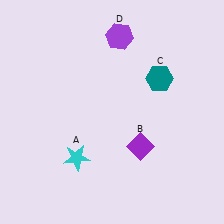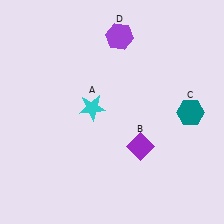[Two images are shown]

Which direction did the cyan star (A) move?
The cyan star (A) moved up.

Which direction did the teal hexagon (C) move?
The teal hexagon (C) moved down.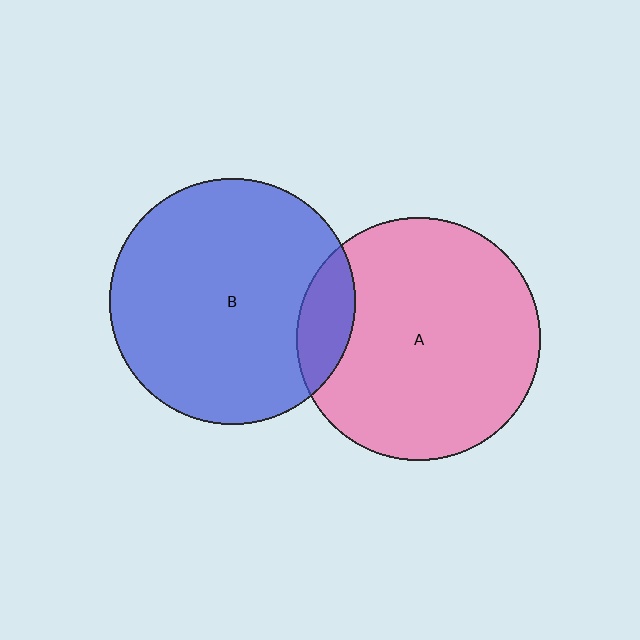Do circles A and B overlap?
Yes.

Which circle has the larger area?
Circle B (blue).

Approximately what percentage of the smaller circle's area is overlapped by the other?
Approximately 10%.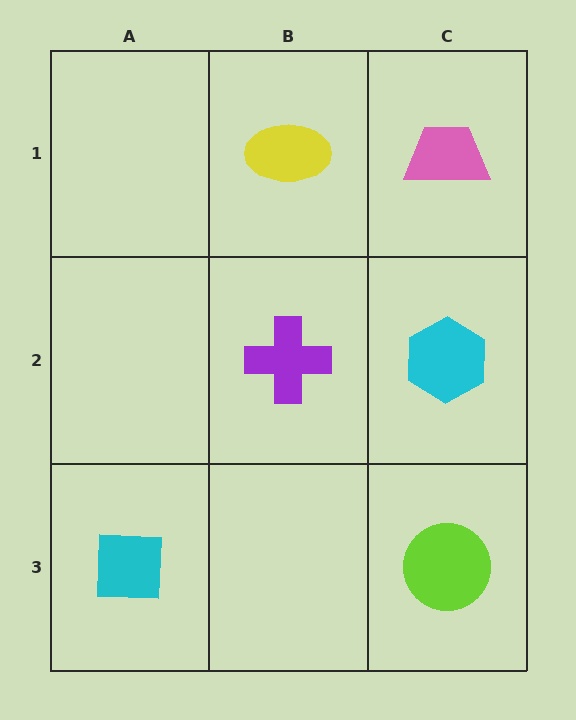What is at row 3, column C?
A lime circle.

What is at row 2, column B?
A purple cross.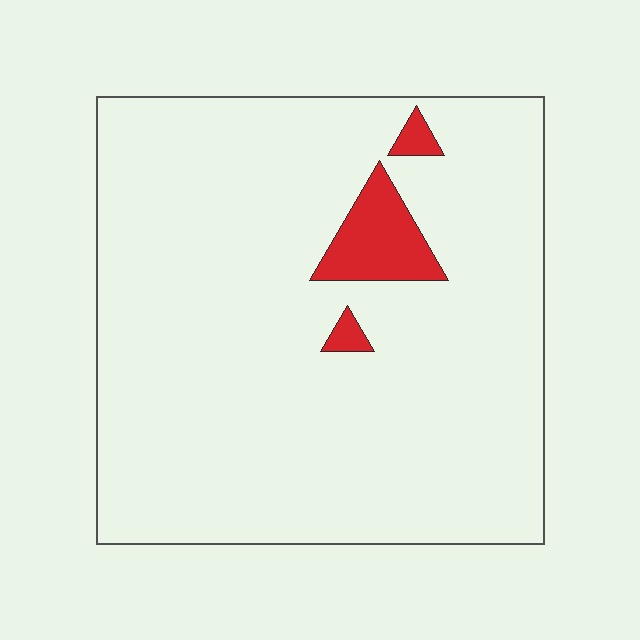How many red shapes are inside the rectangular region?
3.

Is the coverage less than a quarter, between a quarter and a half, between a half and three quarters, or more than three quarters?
Less than a quarter.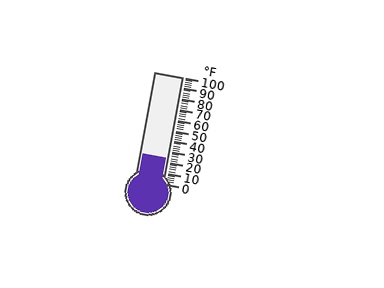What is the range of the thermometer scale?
The thermometer scale ranges from 0°F to 100°F.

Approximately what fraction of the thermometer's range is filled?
The thermometer is filled to approximately 25% of its range.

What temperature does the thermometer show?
The thermometer shows approximately 24°F.